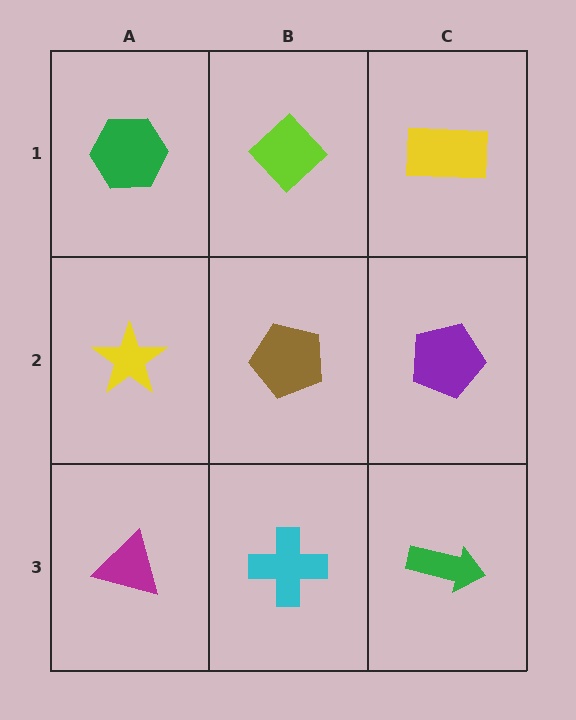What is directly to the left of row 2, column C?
A brown pentagon.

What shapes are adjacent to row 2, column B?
A lime diamond (row 1, column B), a cyan cross (row 3, column B), a yellow star (row 2, column A), a purple pentagon (row 2, column C).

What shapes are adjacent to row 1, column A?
A yellow star (row 2, column A), a lime diamond (row 1, column B).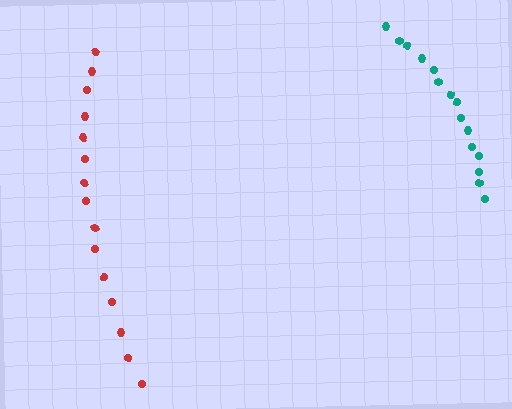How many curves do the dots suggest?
There are 2 distinct paths.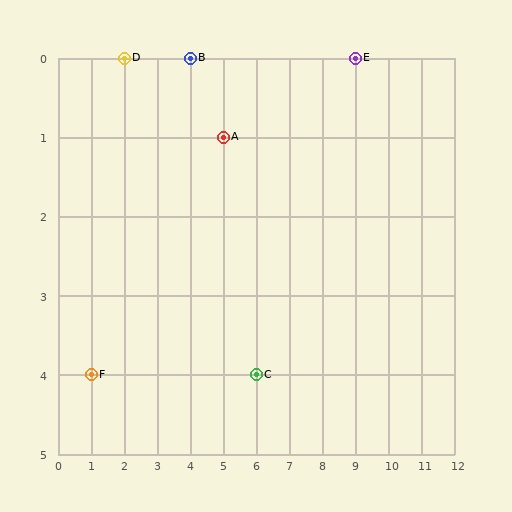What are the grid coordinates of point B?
Point B is at grid coordinates (4, 0).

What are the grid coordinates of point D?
Point D is at grid coordinates (2, 0).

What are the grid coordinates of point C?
Point C is at grid coordinates (6, 4).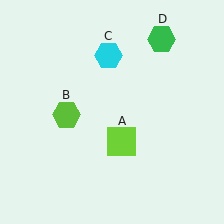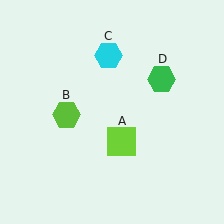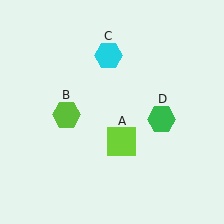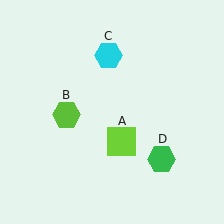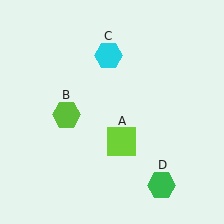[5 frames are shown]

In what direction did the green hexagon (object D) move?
The green hexagon (object D) moved down.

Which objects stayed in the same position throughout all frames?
Lime square (object A) and lime hexagon (object B) and cyan hexagon (object C) remained stationary.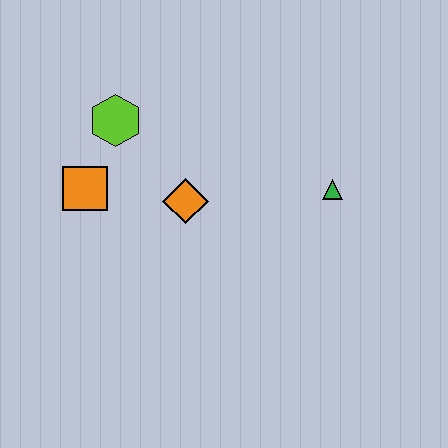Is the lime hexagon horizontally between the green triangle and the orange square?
Yes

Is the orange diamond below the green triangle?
Yes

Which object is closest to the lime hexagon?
The orange square is closest to the lime hexagon.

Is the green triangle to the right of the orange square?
Yes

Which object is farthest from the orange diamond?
The green triangle is farthest from the orange diamond.